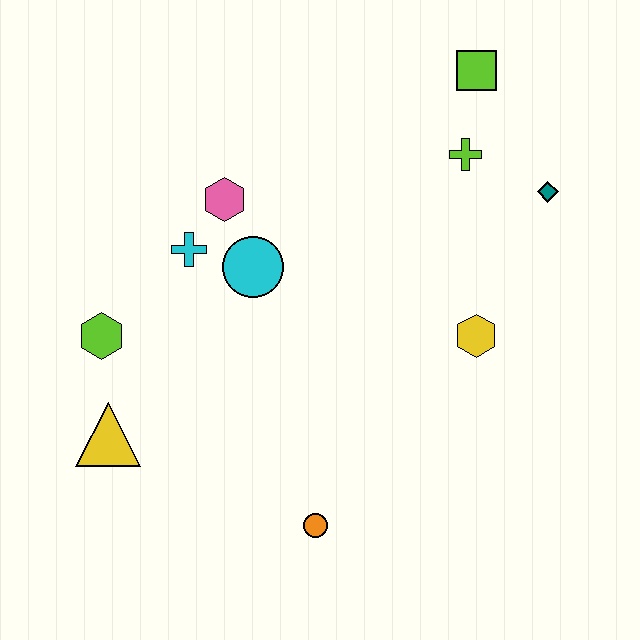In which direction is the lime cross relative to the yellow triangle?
The lime cross is to the right of the yellow triangle.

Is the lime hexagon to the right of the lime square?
No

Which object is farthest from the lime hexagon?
The teal diamond is farthest from the lime hexagon.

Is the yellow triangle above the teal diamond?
No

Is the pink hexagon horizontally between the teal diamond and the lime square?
No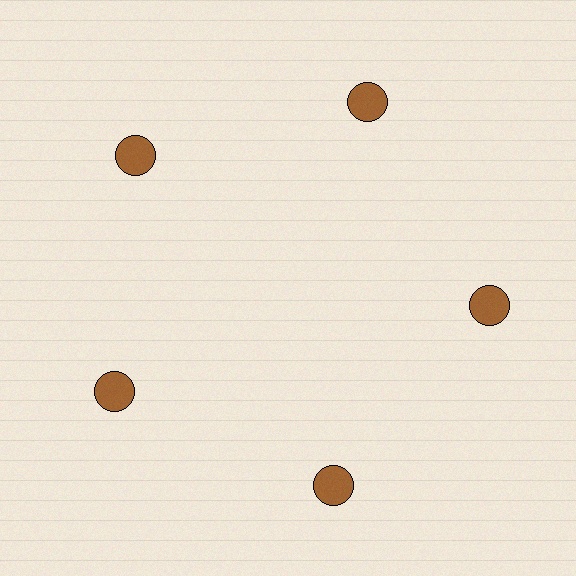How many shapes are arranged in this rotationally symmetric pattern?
There are 5 shapes, arranged in 5 groups of 1.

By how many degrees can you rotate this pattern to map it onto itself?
The pattern maps onto itself every 72 degrees of rotation.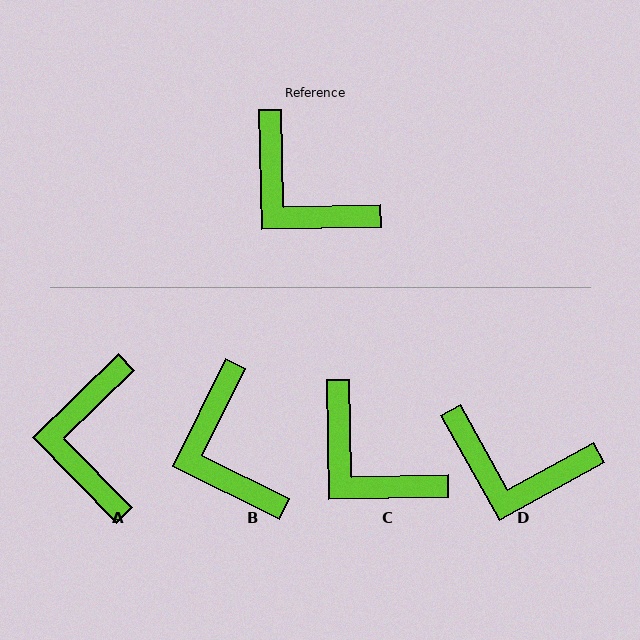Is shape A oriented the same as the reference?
No, it is off by about 47 degrees.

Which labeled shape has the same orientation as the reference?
C.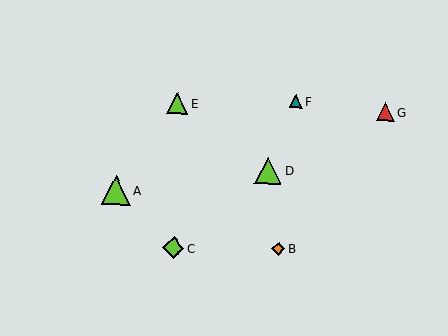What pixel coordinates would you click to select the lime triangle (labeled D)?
Click at (268, 171) to select the lime triangle D.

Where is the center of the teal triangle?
The center of the teal triangle is at (296, 102).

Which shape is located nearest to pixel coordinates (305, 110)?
The teal triangle (labeled F) at (296, 102) is nearest to that location.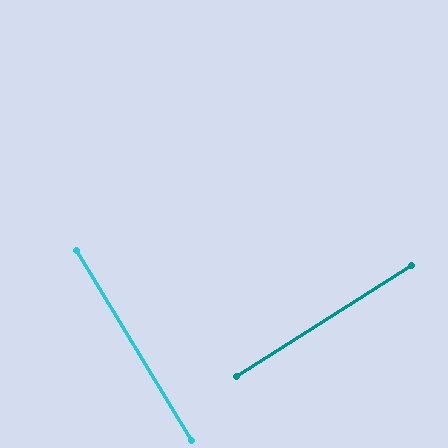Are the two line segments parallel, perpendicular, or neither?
Perpendicular — they meet at approximately 89°.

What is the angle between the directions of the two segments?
Approximately 89 degrees.